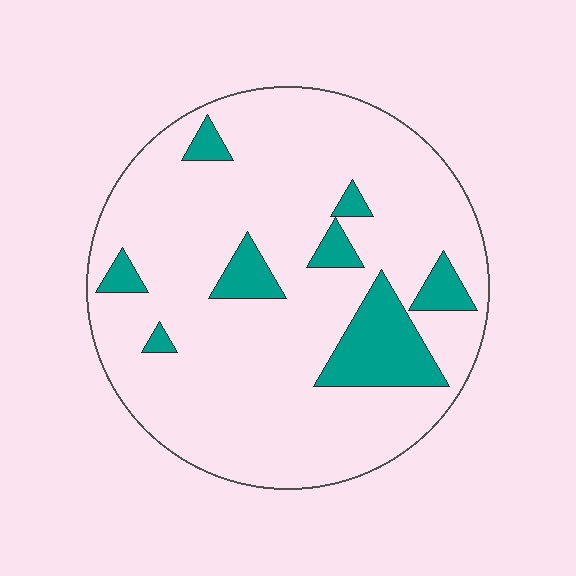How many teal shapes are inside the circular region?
8.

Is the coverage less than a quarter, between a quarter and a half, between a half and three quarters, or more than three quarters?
Less than a quarter.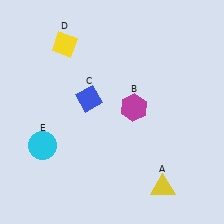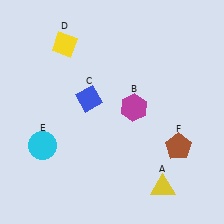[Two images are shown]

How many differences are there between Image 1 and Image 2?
There is 1 difference between the two images.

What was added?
A brown pentagon (F) was added in Image 2.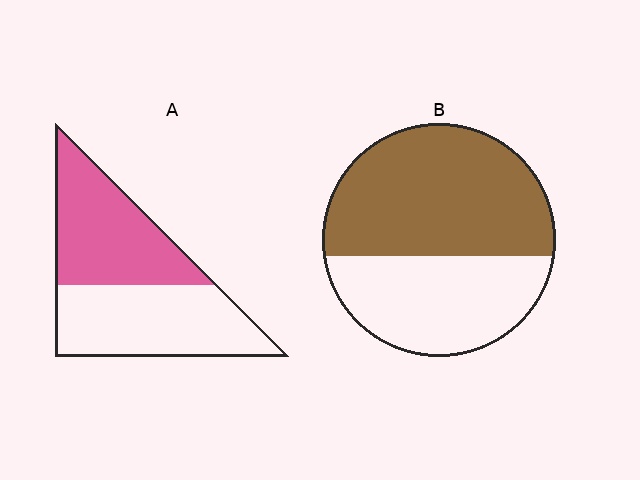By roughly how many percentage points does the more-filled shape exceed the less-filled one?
By roughly 10 percentage points (B over A).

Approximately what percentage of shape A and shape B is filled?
A is approximately 50% and B is approximately 60%.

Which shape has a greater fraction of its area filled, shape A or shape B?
Shape B.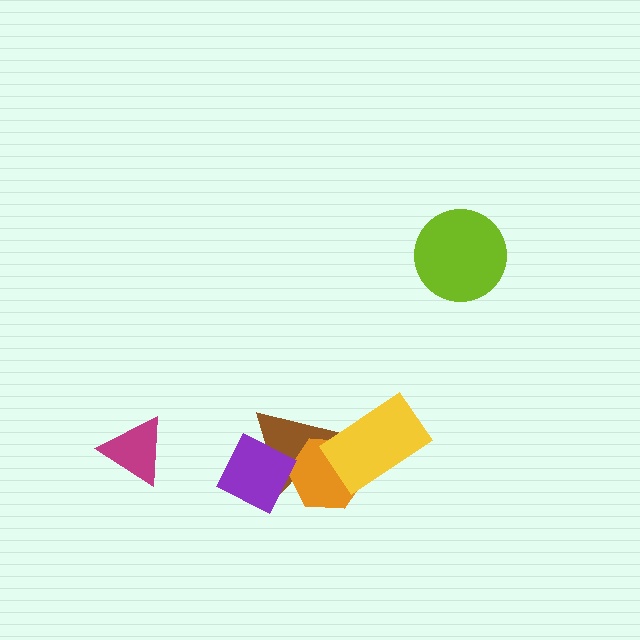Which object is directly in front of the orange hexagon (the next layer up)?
The purple diamond is directly in front of the orange hexagon.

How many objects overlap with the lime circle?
0 objects overlap with the lime circle.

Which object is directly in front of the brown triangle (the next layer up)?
The orange hexagon is directly in front of the brown triangle.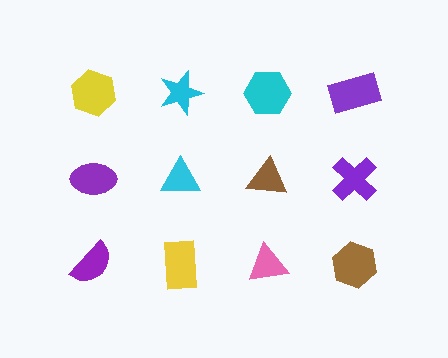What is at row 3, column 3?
A pink triangle.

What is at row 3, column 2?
A yellow rectangle.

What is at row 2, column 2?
A cyan triangle.